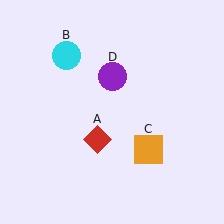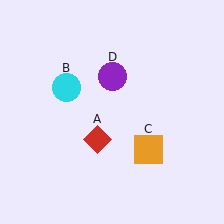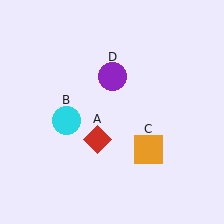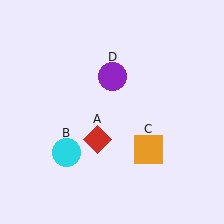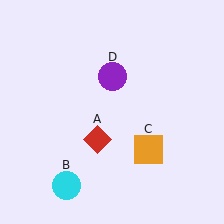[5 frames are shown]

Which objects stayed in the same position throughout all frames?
Red diamond (object A) and orange square (object C) and purple circle (object D) remained stationary.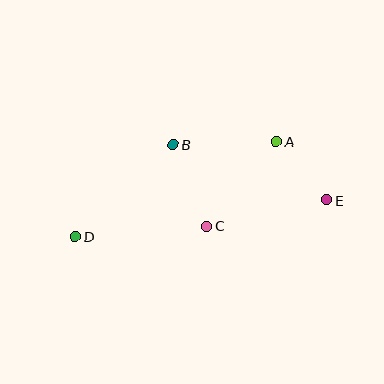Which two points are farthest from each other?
Points D and E are farthest from each other.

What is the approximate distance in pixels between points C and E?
The distance between C and E is approximately 123 pixels.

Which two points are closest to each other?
Points A and E are closest to each other.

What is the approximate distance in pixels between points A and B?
The distance between A and B is approximately 103 pixels.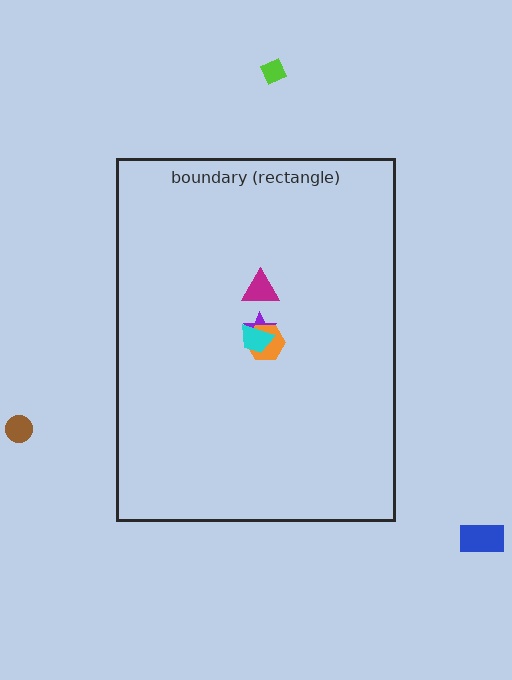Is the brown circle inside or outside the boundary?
Outside.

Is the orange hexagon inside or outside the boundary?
Inside.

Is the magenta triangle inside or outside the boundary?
Inside.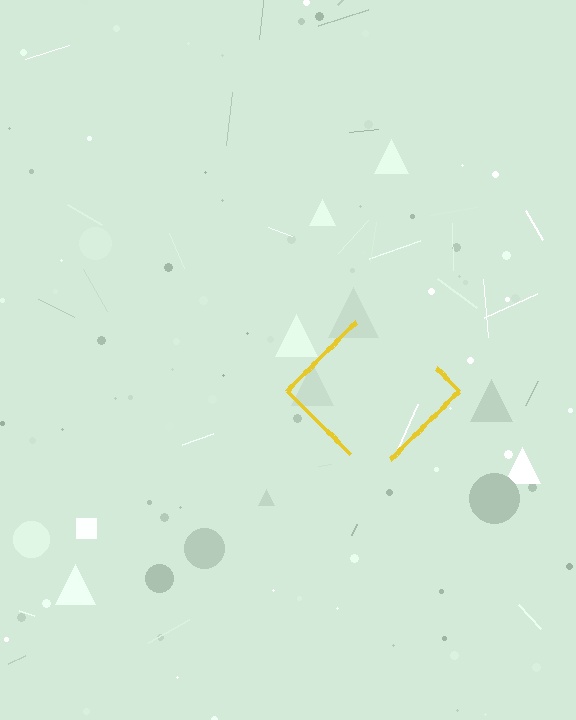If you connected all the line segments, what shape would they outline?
They would outline a diamond.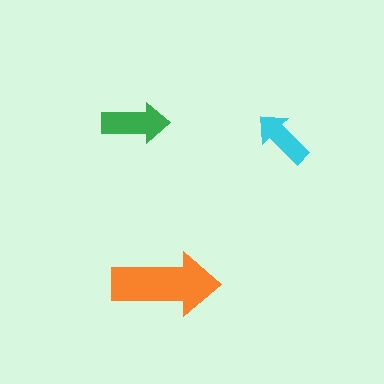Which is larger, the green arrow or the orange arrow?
The orange one.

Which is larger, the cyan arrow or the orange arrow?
The orange one.